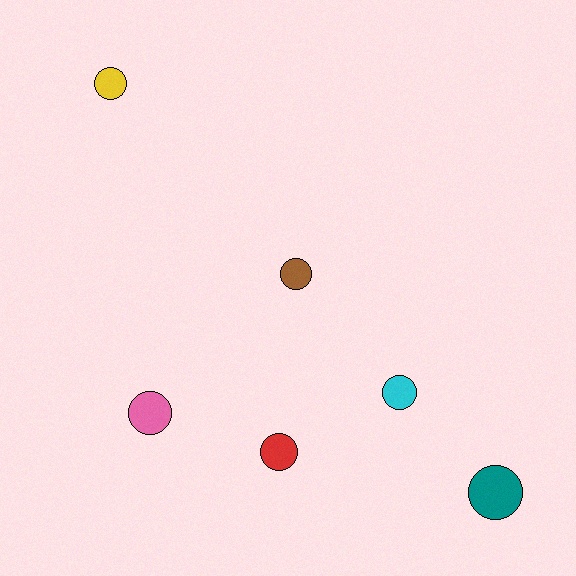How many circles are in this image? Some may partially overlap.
There are 6 circles.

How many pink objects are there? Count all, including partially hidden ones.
There is 1 pink object.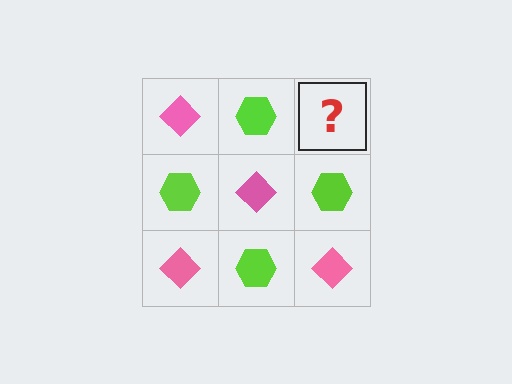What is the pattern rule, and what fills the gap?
The rule is that it alternates pink diamond and lime hexagon in a checkerboard pattern. The gap should be filled with a pink diamond.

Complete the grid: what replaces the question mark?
The question mark should be replaced with a pink diamond.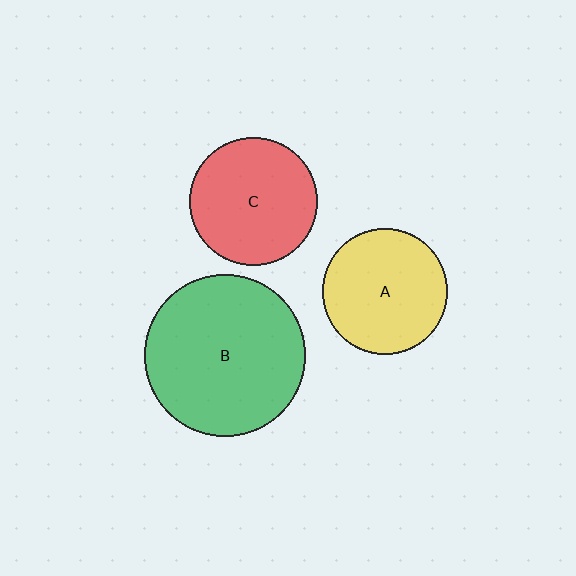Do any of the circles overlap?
No, none of the circles overlap.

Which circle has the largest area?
Circle B (green).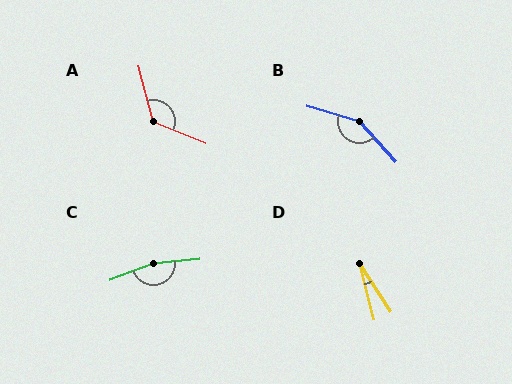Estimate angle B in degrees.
Approximately 148 degrees.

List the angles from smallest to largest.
D (19°), A (127°), B (148°), C (165°).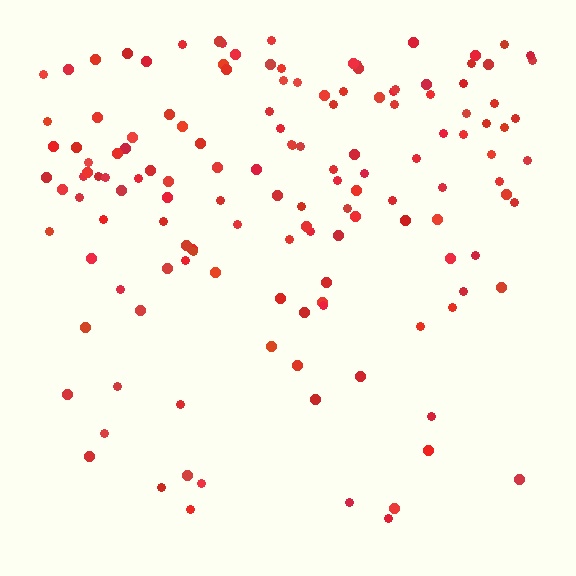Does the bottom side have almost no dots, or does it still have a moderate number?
Still a moderate number, just noticeably fewer than the top.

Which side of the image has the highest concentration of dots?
The top.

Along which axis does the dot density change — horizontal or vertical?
Vertical.